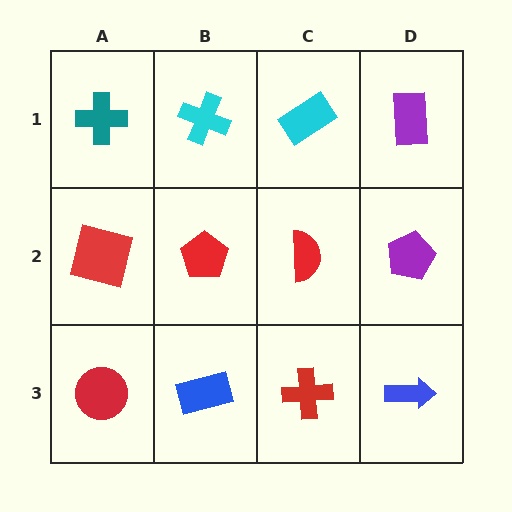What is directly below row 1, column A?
A red square.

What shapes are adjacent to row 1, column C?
A red semicircle (row 2, column C), a cyan cross (row 1, column B), a purple rectangle (row 1, column D).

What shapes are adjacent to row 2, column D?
A purple rectangle (row 1, column D), a blue arrow (row 3, column D), a red semicircle (row 2, column C).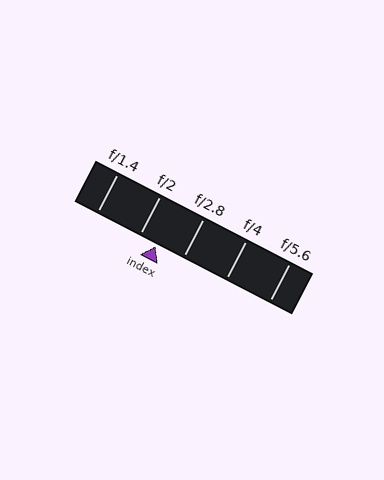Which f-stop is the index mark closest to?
The index mark is closest to f/2.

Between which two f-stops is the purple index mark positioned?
The index mark is between f/2 and f/2.8.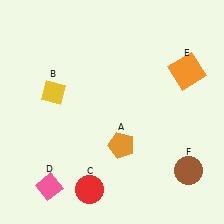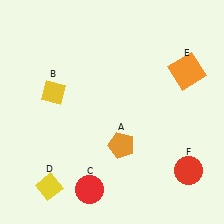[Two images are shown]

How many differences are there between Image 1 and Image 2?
There are 2 differences between the two images.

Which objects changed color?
D changed from pink to yellow. F changed from brown to red.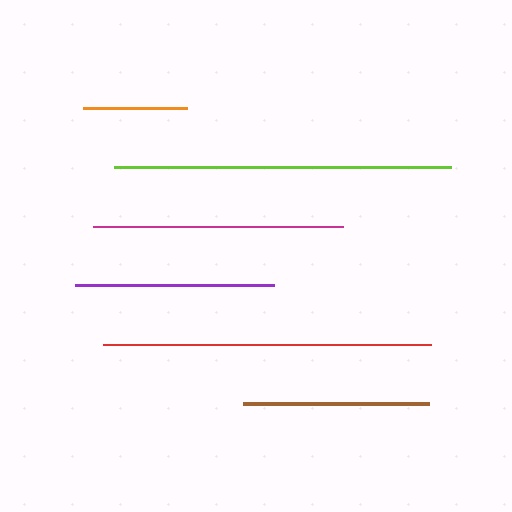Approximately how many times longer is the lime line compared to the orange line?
The lime line is approximately 3.3 times the length of the orange line.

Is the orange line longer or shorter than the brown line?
The brown line is longer than the orange line.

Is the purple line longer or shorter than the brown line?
The purple line is longer than the brown line.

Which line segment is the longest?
The lime line is the longest at approximately 337 pixels.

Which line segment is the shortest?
The orange line is the shortest at approximately 103 pixels.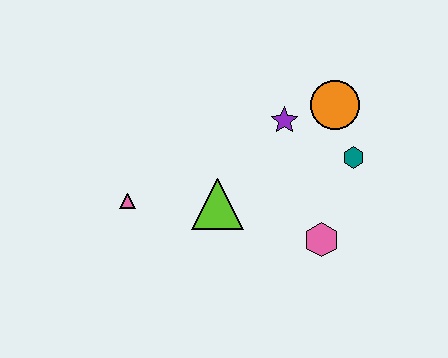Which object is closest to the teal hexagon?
The orange circle is closest to the teal hexagon.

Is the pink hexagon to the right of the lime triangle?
Yes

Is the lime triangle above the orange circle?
No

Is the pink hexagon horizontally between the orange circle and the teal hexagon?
No